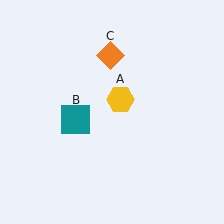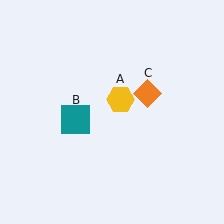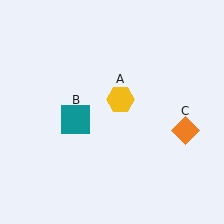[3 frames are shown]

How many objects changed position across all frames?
1 object changed position: orange diamond (object C).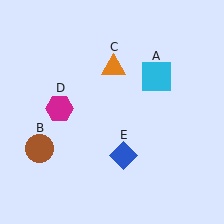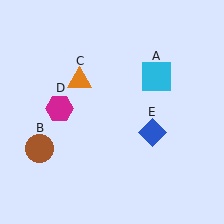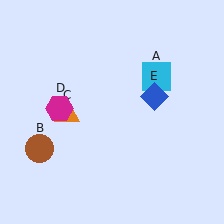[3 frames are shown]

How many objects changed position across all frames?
2 objects changed position: orange triangle (object C), blue diamond (object E).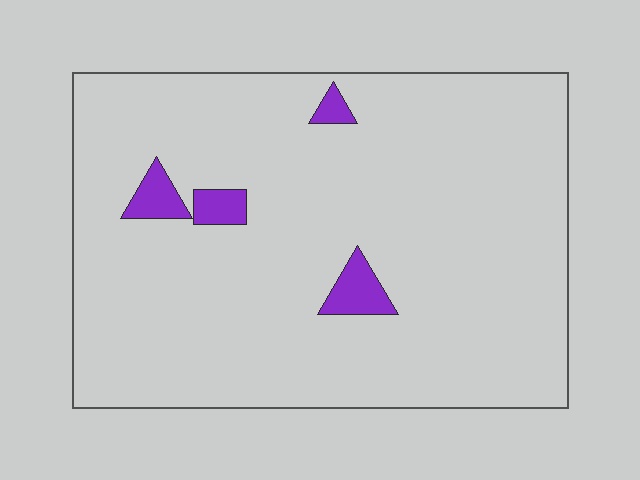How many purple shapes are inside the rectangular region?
4.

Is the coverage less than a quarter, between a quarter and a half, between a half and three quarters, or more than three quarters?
Less than a quarter.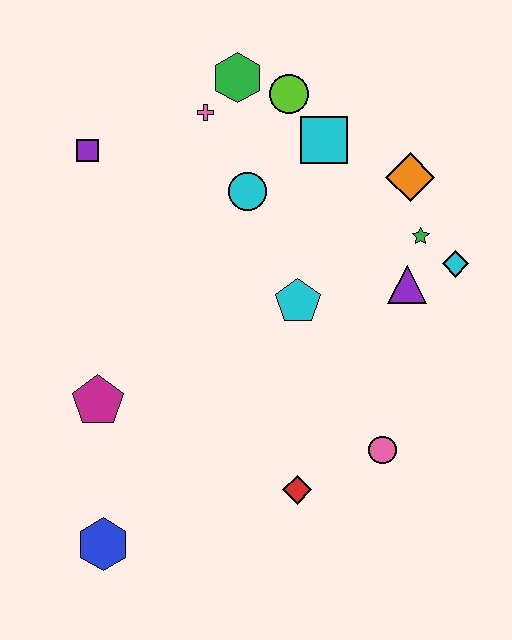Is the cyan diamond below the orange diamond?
Yes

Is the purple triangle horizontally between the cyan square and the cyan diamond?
Yes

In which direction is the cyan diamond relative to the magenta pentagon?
The cyan diamond is to the right of the magenta pentagon.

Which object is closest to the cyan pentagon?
The purple triangle is closest to the cyan pentagon.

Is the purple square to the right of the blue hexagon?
No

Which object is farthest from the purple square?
The pink circle is farthest from the purple square.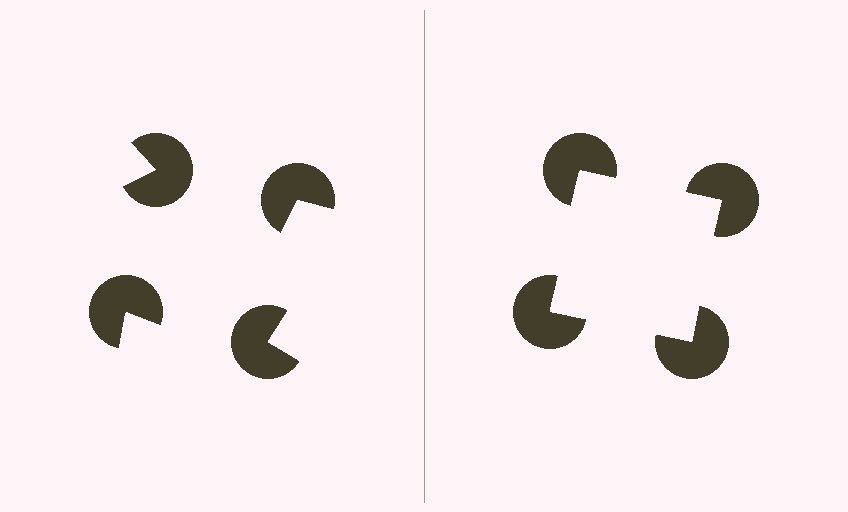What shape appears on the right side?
An illusory square.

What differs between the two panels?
The pac-man discs are positioned identically on both sides; only the wedge orientations differ. On the right they align to a square; on the left they are misaligned.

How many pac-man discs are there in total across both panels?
8 — 4 on each side.